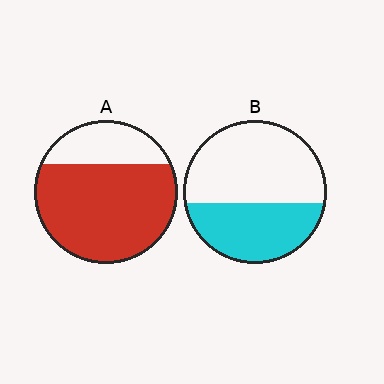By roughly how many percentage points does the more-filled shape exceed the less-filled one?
By roughly 35 percentage points (A over B).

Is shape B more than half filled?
No.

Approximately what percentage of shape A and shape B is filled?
A is approximately 75% and B is approximately 40%.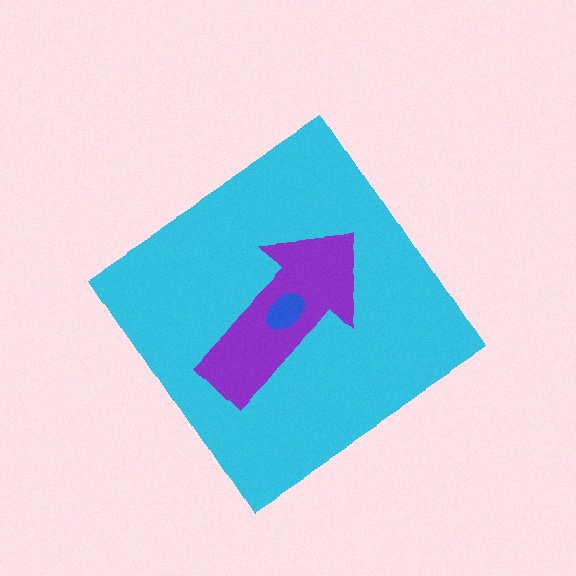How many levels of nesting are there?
3.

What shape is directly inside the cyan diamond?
The purple arrow.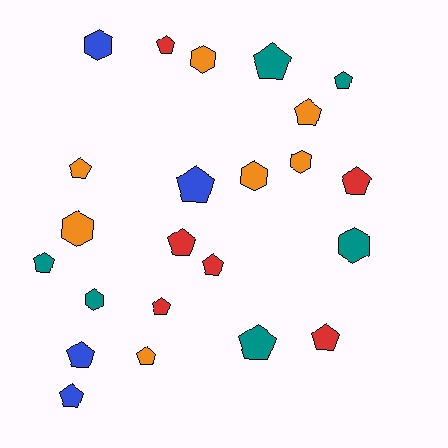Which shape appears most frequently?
Pentagon, with 16 objects.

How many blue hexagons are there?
There is 1 blue hexagon.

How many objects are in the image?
There are 23 objects.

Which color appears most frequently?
Orange, with 7 objects.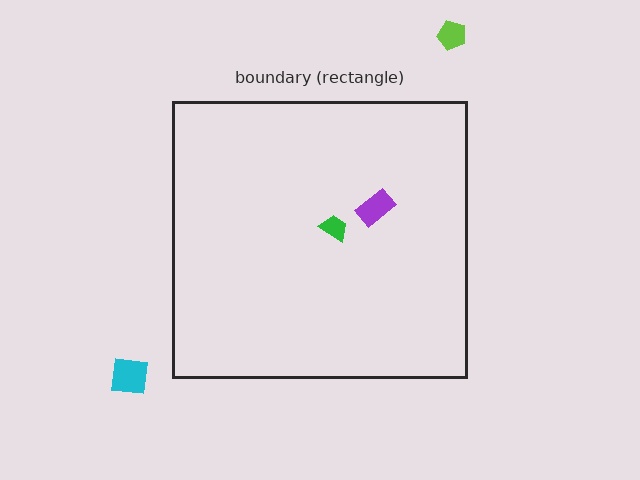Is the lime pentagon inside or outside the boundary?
Outside.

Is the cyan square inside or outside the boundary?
Outside.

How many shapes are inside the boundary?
2 inside, 2 outside.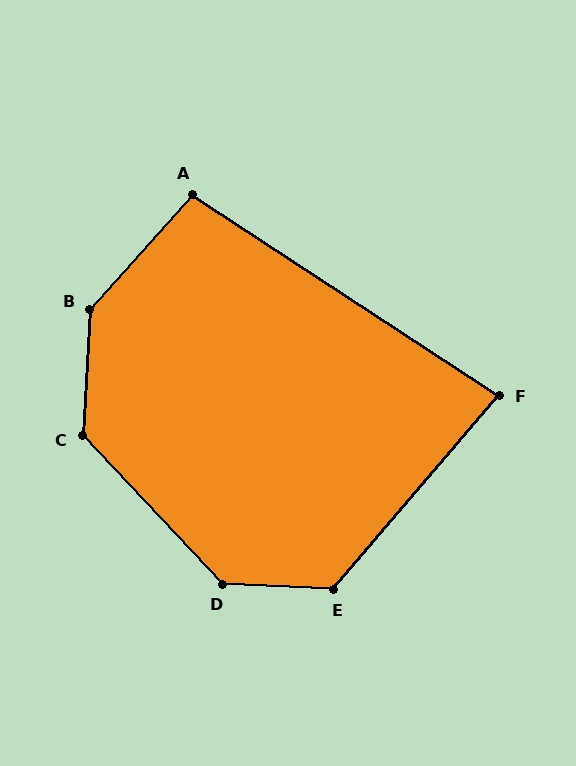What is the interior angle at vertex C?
Approximately 134 degrees (obtuse).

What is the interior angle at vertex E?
Approximately 128 degrees (obtuse).